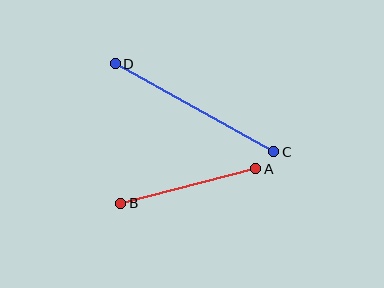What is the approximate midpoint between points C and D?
The midpoint is at approximately (195, 108) pixels.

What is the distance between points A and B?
The distance is approximately 139 pixels.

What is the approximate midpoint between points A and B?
The midpoint is at approximately (188, 186) pixels.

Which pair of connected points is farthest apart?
Points C and D are farthest apart.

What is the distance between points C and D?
The distance is approximately 181 pixels.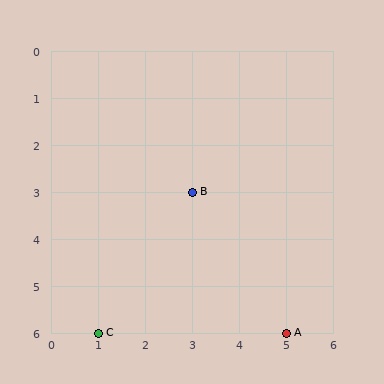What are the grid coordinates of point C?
Point C is at grid coordinates (1, 6).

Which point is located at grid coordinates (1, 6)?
Point C is at (1, 6).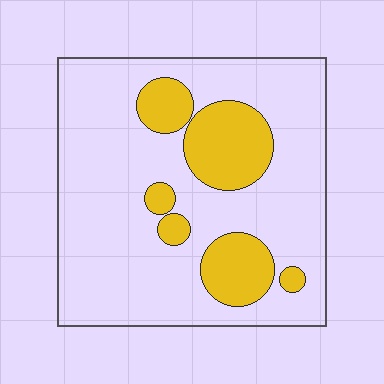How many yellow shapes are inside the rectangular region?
6.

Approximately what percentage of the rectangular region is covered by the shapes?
Approximately 20%.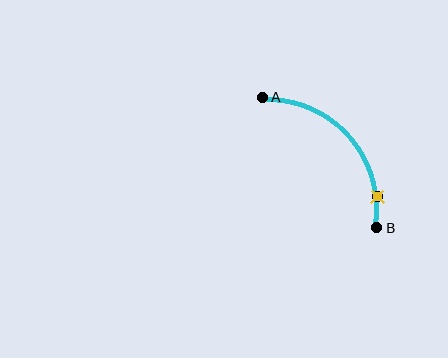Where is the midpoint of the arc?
The arc midpoint is the point on the curve farthest from the straight line joining A and B. It sits above and to the right of that line.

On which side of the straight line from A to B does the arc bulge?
The arc bulges above and to the right of the straight line connecting A and B.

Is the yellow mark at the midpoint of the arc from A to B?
No. The yellow mark lies on the arc but is closer to endpoint B. The arc midpoint would be at the point on the curve equidistant along the arc from both A and B.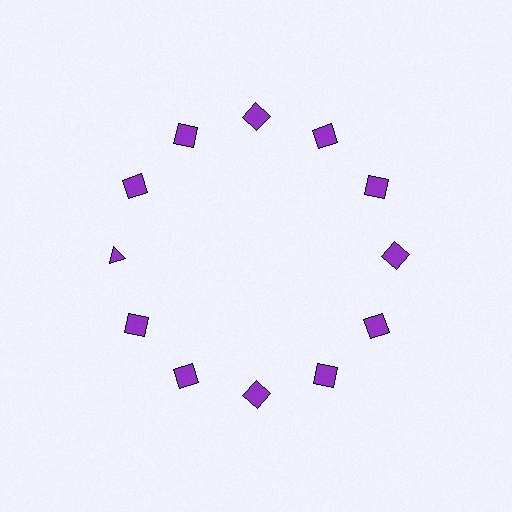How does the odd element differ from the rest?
It has a different shape: triangle instead of square.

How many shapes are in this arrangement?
There are 12 shapes arranged in a ring pattern.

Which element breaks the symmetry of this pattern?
The purple triangle at roughly the 9 o'clock position breaks the symmetry. All other shapes are purple squares.